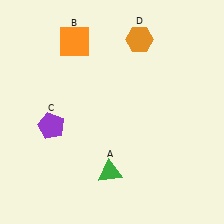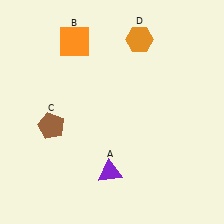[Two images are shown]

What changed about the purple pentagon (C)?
In Image 1, C is purple. In Image 2, it changed to brown.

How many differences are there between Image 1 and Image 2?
There are 2 differences between the two images.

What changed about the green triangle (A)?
In Image 1, A is green. In Image 2, it changed to purple.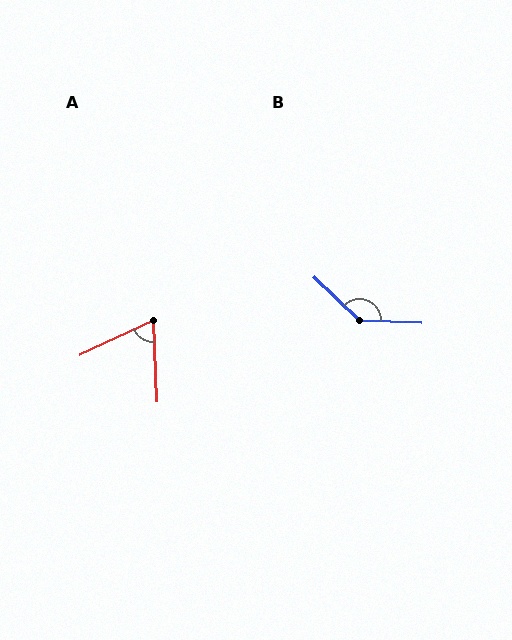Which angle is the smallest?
A, at approximately 68 degrees.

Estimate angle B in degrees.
Approximately 139 degrees.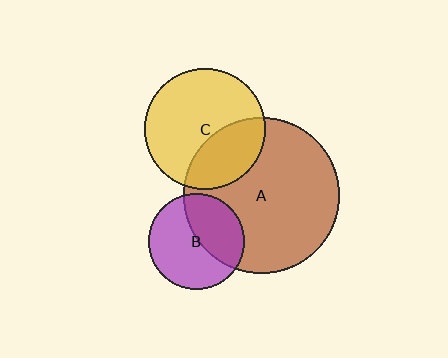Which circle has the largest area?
Circle A (brown).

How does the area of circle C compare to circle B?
Approximately 1.6 times.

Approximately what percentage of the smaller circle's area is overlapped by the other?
Approximately 40%.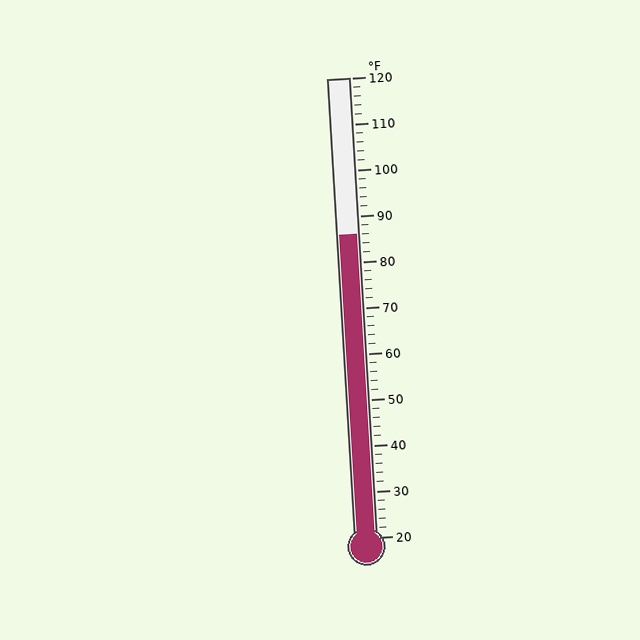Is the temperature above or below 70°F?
The temperature is above 70°F.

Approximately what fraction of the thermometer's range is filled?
The thermometer is filled to approximately 65% of its range.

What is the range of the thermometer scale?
The thermometer scale ranges from 20°F to 120°F.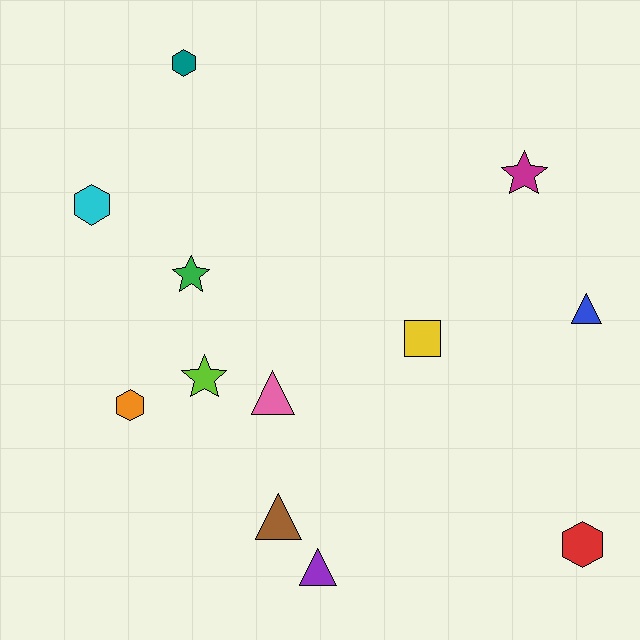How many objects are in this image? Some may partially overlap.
There are 12 objects.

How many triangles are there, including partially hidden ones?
There are 4 triangles.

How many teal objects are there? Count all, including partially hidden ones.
There is 1 teal object.